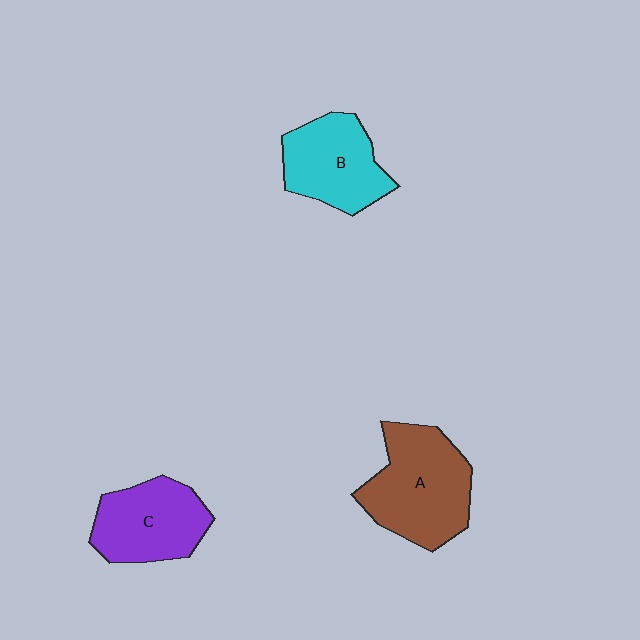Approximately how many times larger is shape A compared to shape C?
Approximately 1.3 times.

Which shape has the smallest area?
Shape B (cyan).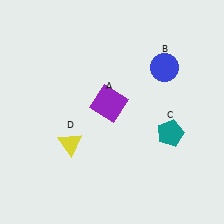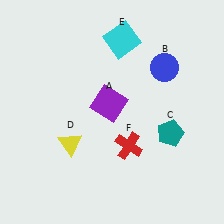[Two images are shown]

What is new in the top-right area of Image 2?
A cyan square (E) was added in the top-right area of Image 2.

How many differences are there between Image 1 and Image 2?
There are 2 differences between the two images.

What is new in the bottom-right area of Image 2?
A red cross (F) was added in the bottom-right area of Image 2.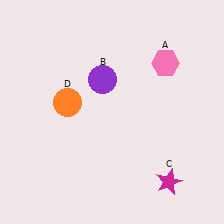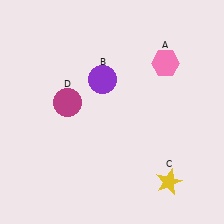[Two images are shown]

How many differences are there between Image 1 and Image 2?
There are 2 differences between the two images.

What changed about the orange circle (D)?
In Image 1, D is orange. In Image 2, it changed to magenta.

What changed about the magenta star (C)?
In Image 1, C is magenta. In Image 2, it changed to yellow.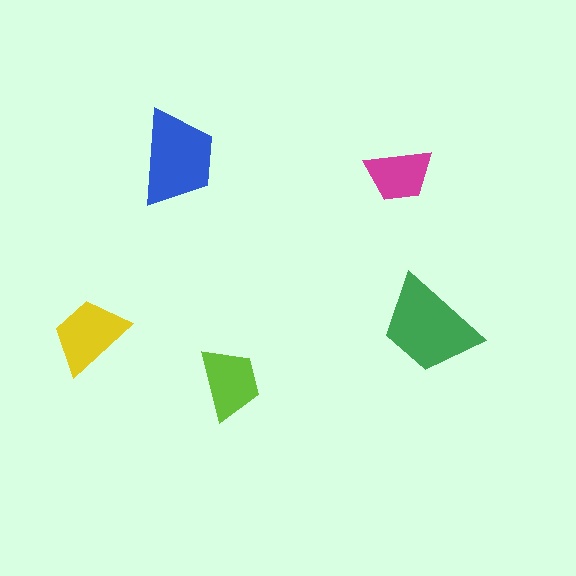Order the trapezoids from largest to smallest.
the green one, the blue one, the yellow one, the lime one, the magenta one.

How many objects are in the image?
There are 5 objects in the image.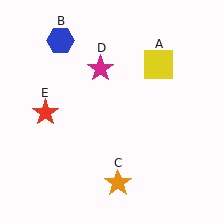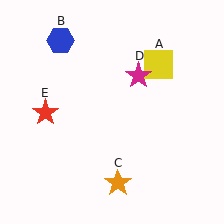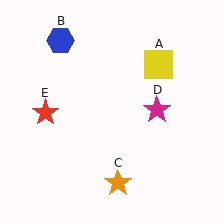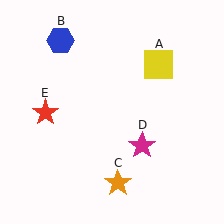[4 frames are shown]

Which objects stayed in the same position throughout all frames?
Yellow square (object A) and blue hexagon (object B) and orange star (object C) and red star (object E) remained stationary.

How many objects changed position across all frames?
1 object changed position: magenta star (object D).